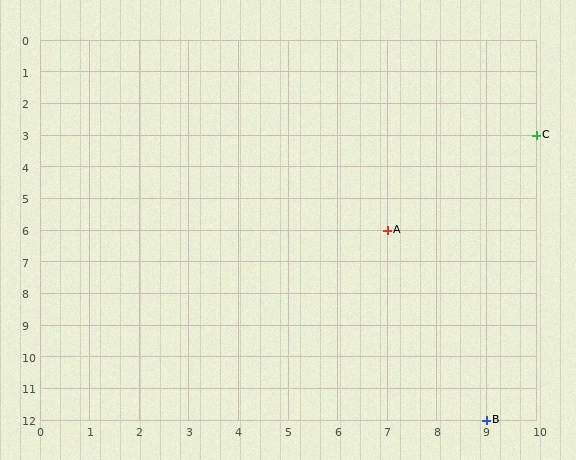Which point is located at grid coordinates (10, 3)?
Point C is at (10, 3).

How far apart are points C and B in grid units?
Points C and B are 1 column and 9 rows apart (about 9.1 grid units diagonally).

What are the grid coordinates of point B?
Point B is at grid coordinates (9, 12).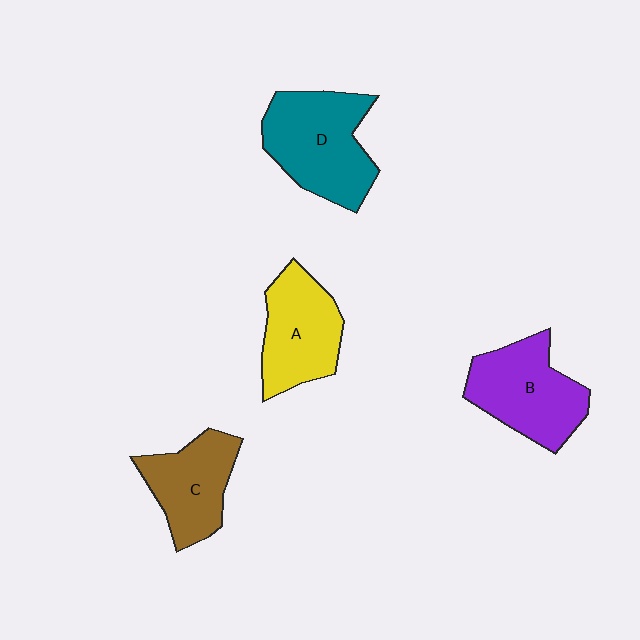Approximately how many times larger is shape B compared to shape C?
Approximately 1.2 times.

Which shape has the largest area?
Shape D (teal).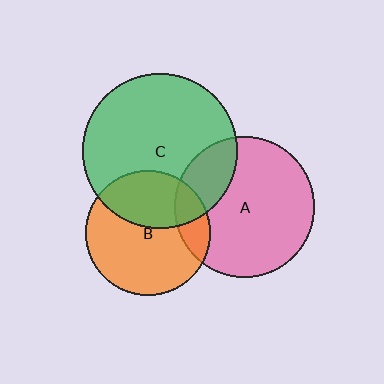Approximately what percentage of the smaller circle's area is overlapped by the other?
Approximately 35%.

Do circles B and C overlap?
Yes.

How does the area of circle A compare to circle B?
Approximately 1.3 times.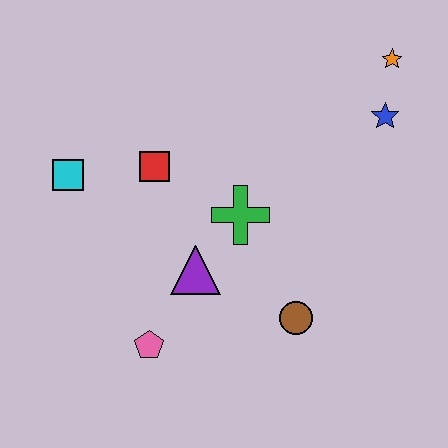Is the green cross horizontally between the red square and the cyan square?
No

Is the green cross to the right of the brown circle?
No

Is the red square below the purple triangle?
No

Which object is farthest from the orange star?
The pink pentagon is farthest from the orange star.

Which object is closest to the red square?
The cyan square is closest to the red square.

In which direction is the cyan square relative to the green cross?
The cyan square is to the left of the green cross.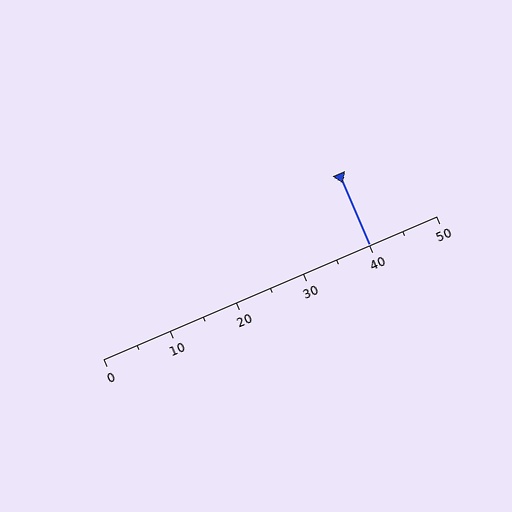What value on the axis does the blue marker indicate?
The marker indicates approximately 40.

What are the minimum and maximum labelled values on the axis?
The axis runs from 0 to 50.